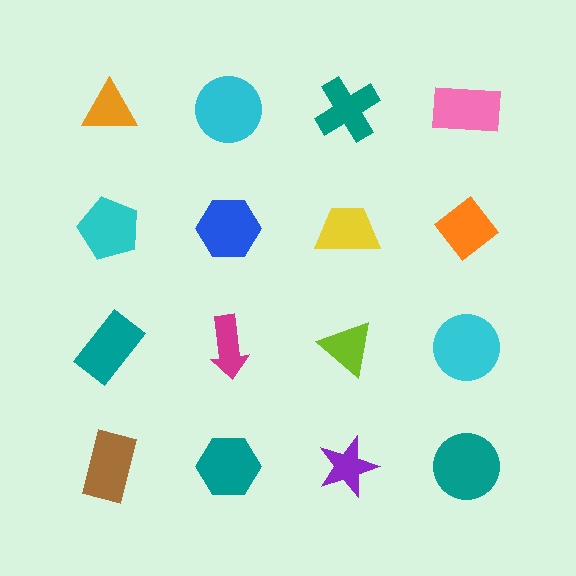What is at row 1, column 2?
A cyan circle.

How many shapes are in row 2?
4 shapes.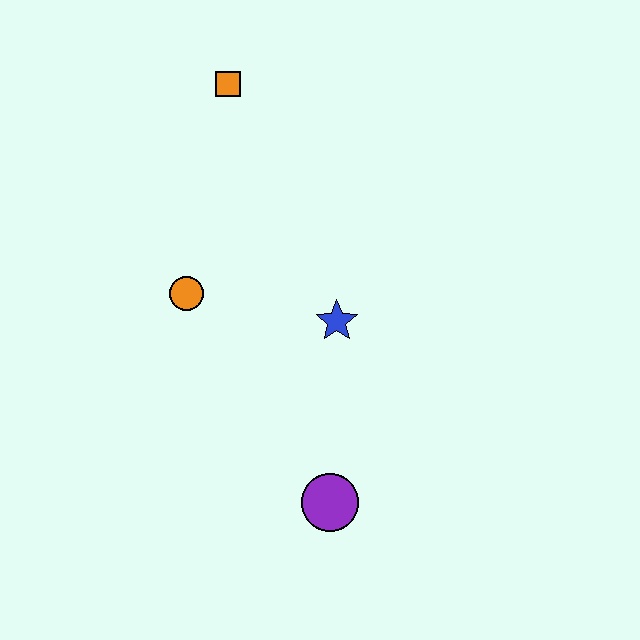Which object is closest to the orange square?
The orange circle is closest to the orange square.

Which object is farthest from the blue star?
The orange square is farthest from the blue star.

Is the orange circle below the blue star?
No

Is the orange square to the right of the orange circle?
Yes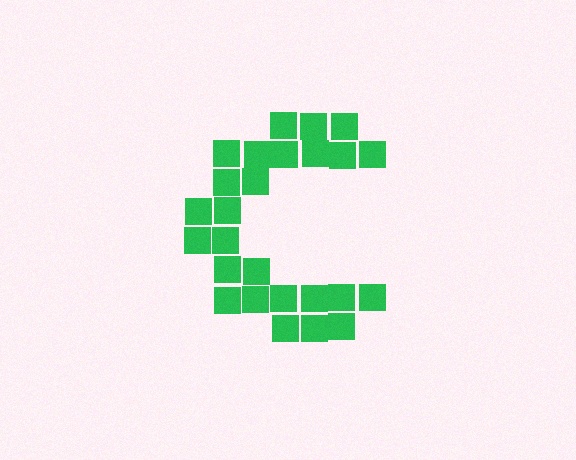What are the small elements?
The small elements are squares.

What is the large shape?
The large shape is the letter C.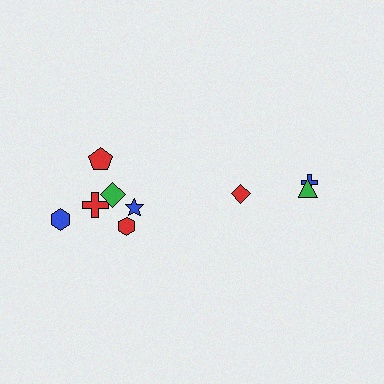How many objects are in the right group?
There are 3 objects.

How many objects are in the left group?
There are 6 objects.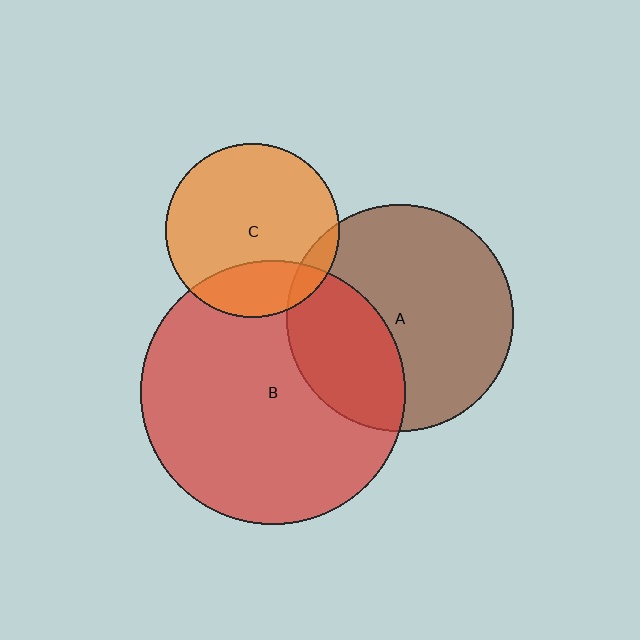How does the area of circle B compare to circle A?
Approximately 1.4 times.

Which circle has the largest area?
Circle B (red).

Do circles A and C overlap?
Yes.